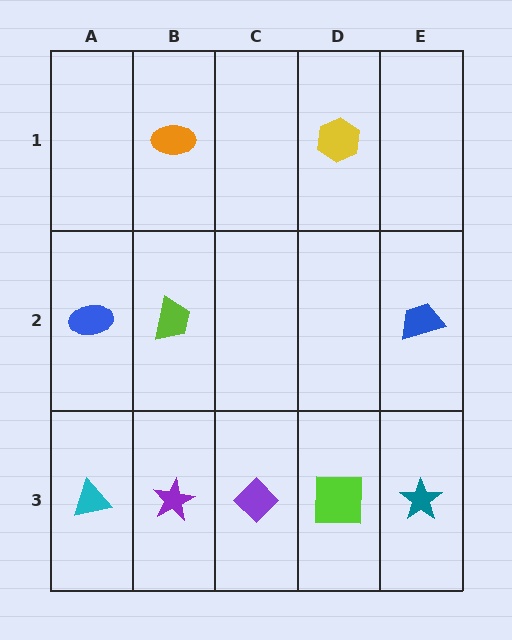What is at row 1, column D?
A yellow hexagon.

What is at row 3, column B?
A purple star.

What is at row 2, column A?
A blue ellipse.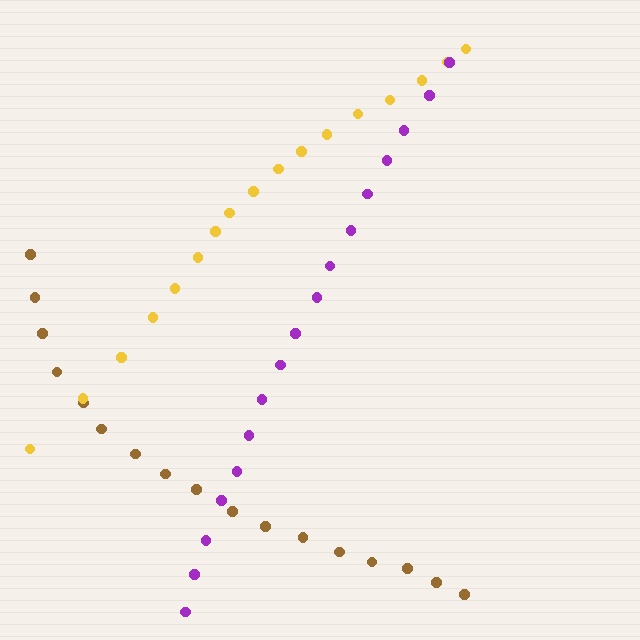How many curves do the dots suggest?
There are 3 distinct paths.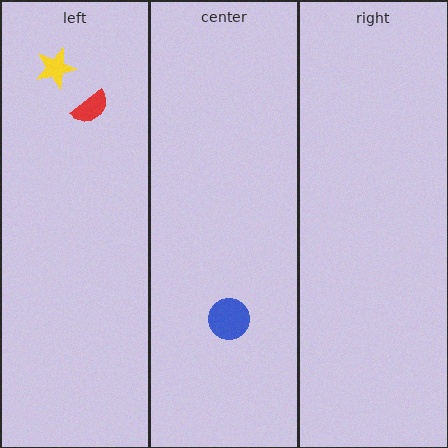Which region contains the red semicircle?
The left region.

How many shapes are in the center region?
1.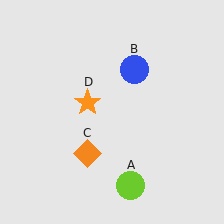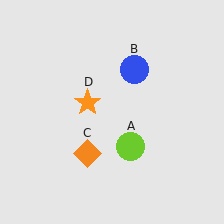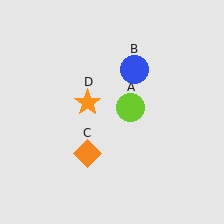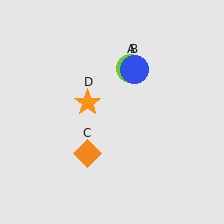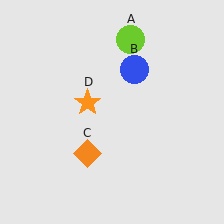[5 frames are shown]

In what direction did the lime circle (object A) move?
The lime circle (object A) moved up.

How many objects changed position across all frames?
1 object changed position: lime circle (object A).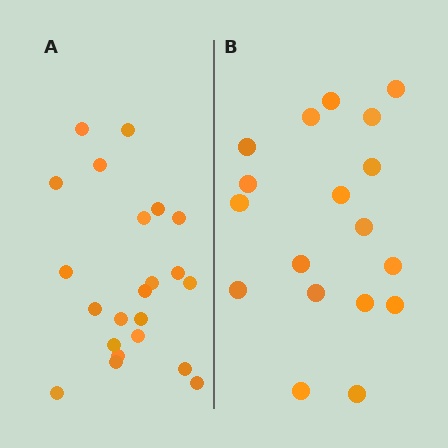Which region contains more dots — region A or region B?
Region A (the left region) has more dots.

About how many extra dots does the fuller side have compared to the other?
Region A has about 4 more dots than region B.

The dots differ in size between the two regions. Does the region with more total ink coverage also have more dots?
No. Region B has more total ink coverage because its dots are larger, but region A actually contains more individual dots. Total area can be misleading — the number of items is what matters here.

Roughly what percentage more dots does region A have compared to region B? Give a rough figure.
About 20% more.